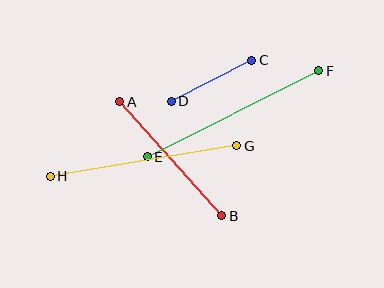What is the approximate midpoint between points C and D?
The midpoint is at approximately (211, 81) pixels.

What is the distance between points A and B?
The distance is approximately 153 pixels.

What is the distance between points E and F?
The distance is approximately 192 pixels.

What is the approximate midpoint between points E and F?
The midpoint is at approximately (233, 114) pixels.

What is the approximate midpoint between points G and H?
The midpoint is at approximately (143, 161) pixels.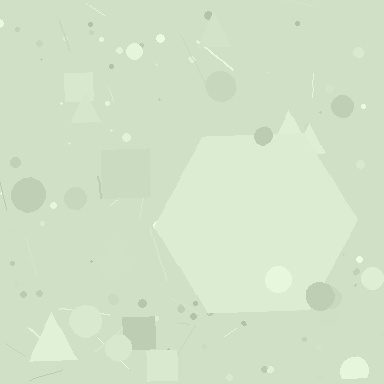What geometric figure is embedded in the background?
A hexagon is embedded in the background.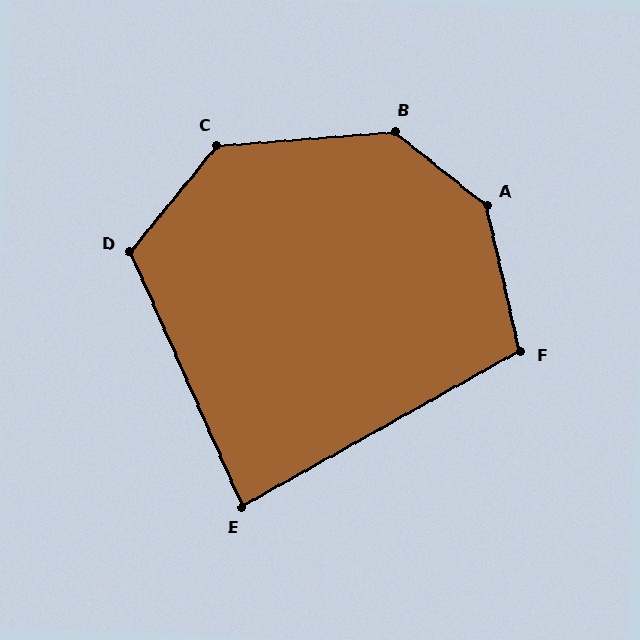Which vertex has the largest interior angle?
A, at approximately 141 degrees.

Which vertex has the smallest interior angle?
E, at approximately 85 degrees.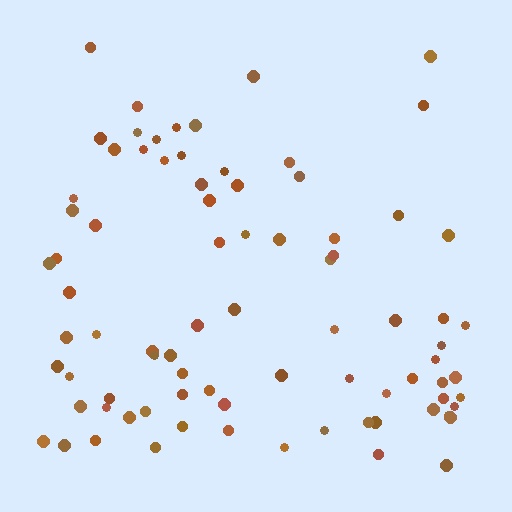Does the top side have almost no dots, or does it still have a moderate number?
Still a moderate number, just noticeably fewer than the bottom.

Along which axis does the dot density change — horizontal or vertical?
Vertical.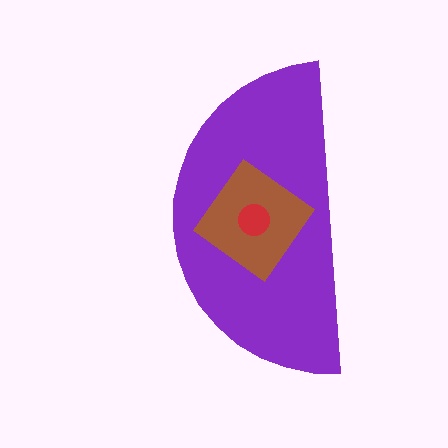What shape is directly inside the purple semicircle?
The brown diamond.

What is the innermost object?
The red circle.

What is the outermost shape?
The purple semicircle.